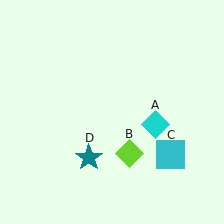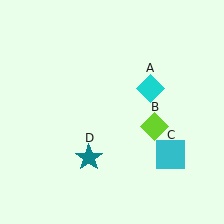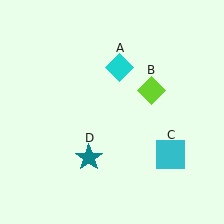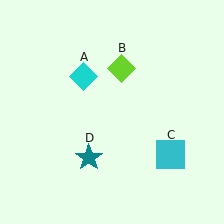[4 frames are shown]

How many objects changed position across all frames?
2 objects changed position: cyan diamond (object A), lime diamond (object B).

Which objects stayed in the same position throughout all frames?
Cyan square (object C) and teal star (object D) remained stationary.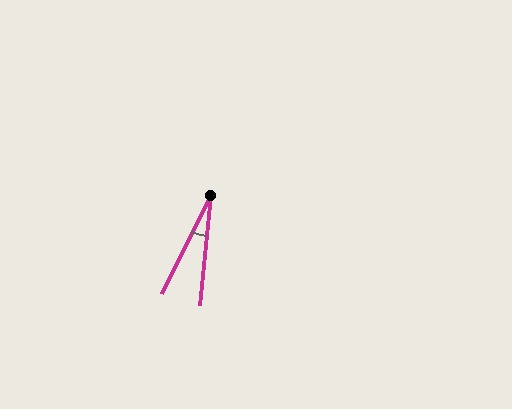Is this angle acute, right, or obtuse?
It is acute.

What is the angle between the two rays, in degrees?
Approximately 20 degrees.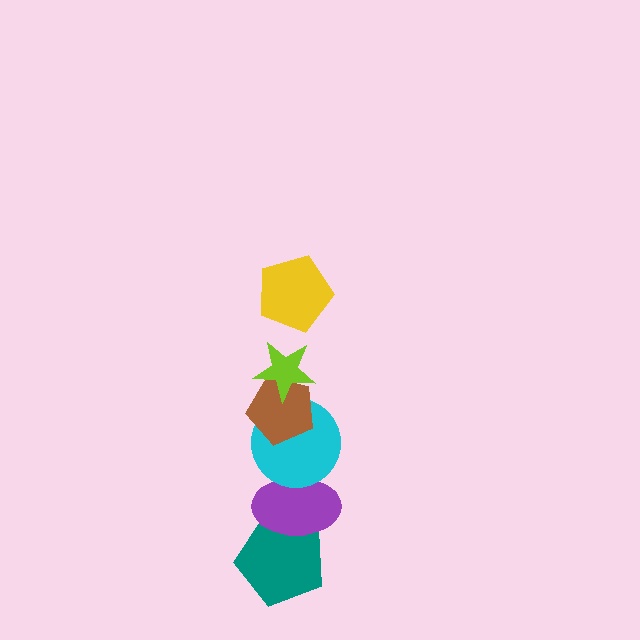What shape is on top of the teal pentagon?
The purple ellipse is on top of the teal pentagon.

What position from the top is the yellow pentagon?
The yellow pentagon is 1st from the top.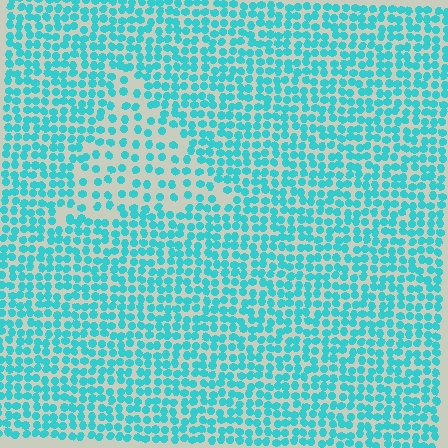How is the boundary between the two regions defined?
The boundary is defined by a change in element density (approximately 1.9x ratio). All elements are the same color, size, and shape.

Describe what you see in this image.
The image contains small cyan elements arranged at two different densities. A triangle-shaped region is visible where the elements are less densely packed than the surrounding area.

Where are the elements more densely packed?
The elements are more densely packed outside the triangle boundary.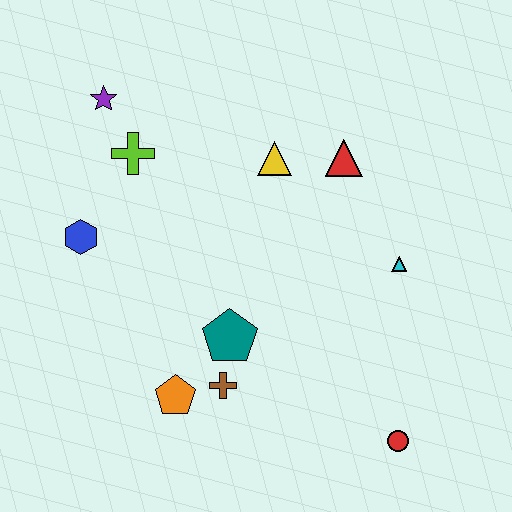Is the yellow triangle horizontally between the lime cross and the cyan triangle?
Yes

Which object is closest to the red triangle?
The yellow triangle is closest to the red triangle.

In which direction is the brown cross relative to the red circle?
The brown cross is to the left of the red circle.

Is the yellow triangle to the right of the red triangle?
No